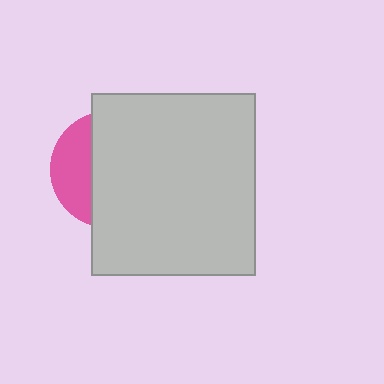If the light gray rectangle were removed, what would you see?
You would see the complete pink circle.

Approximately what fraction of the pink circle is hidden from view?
Roughly 68% of the pink circle is hidden behind the light gray rectangle.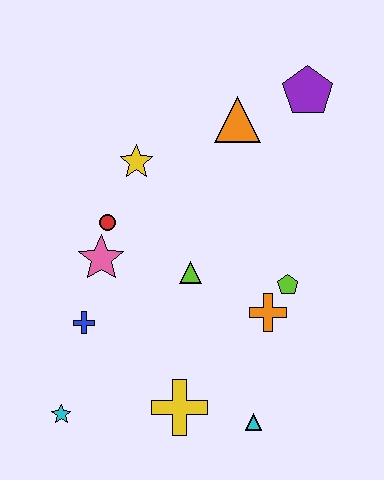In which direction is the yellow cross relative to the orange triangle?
The yellow cross is below the orange triangle.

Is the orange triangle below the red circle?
No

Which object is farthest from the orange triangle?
The cyan star is farthest from the orange triangle.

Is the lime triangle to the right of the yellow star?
Yes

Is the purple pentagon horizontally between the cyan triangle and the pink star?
No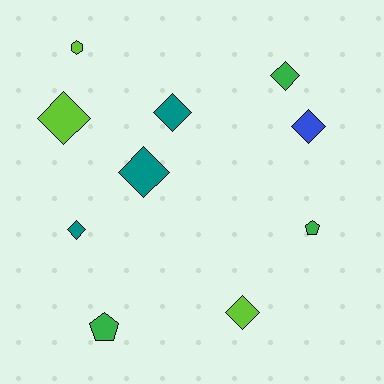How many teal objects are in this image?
There are 3 teal objects.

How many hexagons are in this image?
There is 1 hexagon.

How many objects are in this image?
There are 10 objects.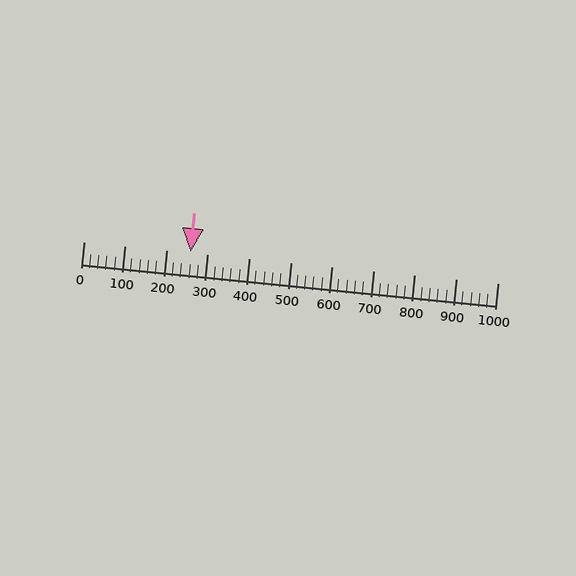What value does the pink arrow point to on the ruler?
The pink arrow points to approximately 258.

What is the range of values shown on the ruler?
The ruler shows values from 0 to 1000.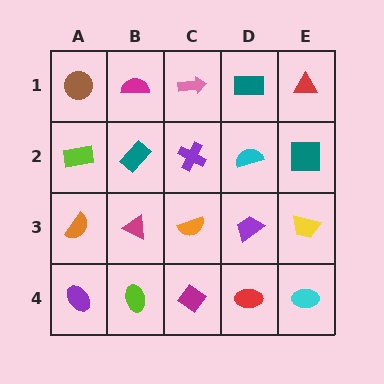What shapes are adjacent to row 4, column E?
A yellow trapezoid (row 3, column E), a red ellipse (row 4, column D).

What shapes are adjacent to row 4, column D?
A purple trapezoid (row 3, column D), a magenta diamond (row 4, column C), a cyan ellipse (row 4, column E).